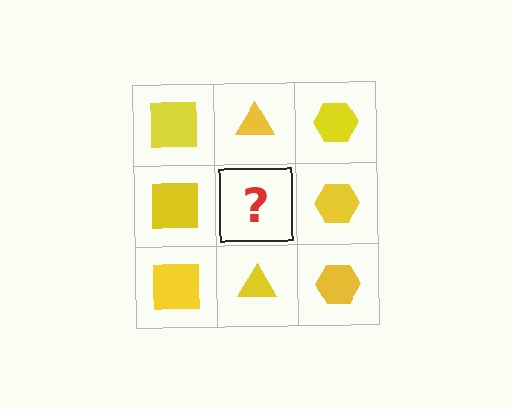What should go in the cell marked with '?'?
The missing cell should contain a yellow triangle.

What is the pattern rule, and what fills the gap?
The rule is that each column has a consistent shape. The gap should be filled with a yellow triangle.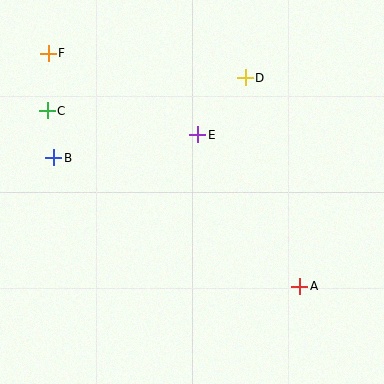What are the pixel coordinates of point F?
Point F is at (48, 53).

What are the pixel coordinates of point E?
Point E is at (198, 135).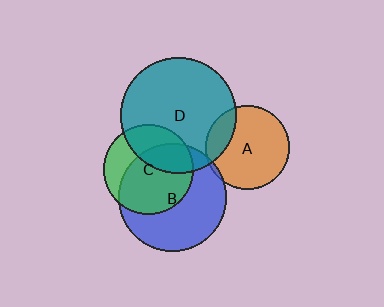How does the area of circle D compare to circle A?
Approximately 1.9 times.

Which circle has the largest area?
Circle D (teal).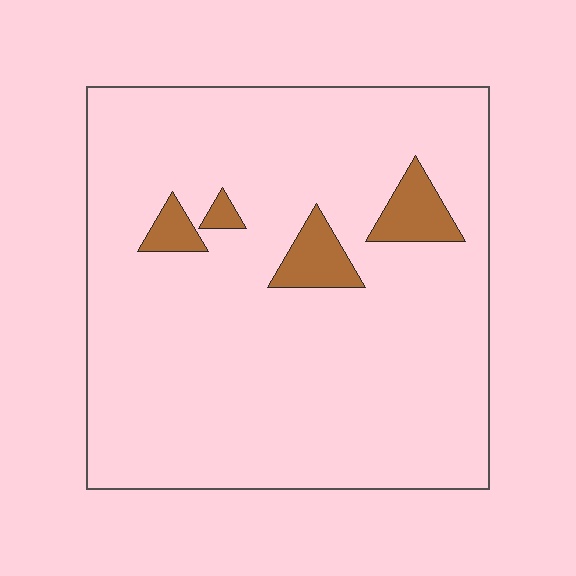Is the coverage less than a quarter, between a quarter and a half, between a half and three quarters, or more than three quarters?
Less than a quarter.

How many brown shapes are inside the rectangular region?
4.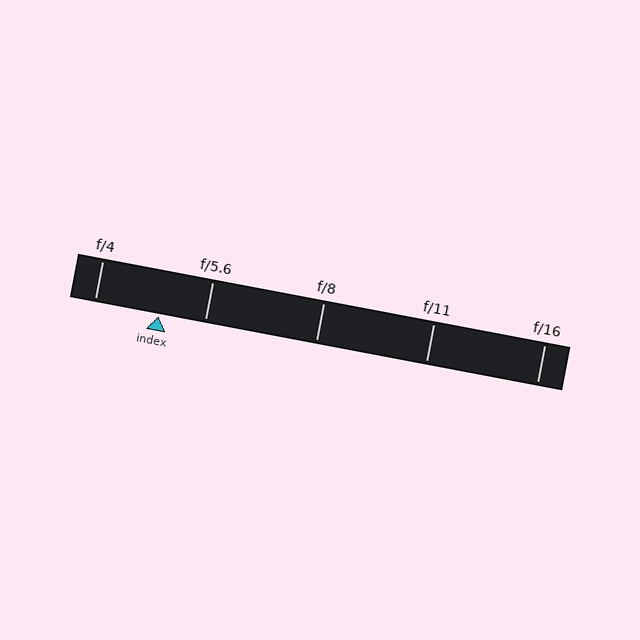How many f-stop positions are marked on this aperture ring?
There are 5 f-stop positions marked.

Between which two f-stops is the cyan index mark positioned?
The index mark is between f/4 and f/5.6.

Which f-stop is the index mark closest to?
The index mark is closest to f/5.6.